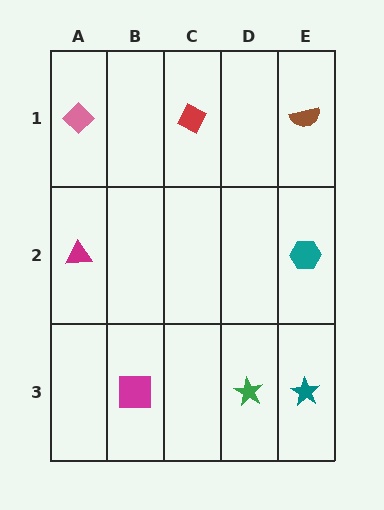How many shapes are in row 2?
2 shapes.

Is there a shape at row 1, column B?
No, that cell is empty.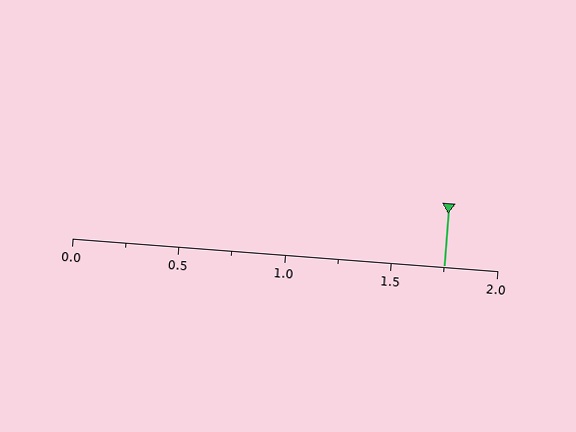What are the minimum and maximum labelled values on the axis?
The axis runs from 0.0 to 2.0.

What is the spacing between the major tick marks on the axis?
The major ticks are spaced 0.5 apart.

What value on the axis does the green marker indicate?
The marker indicates approximately 1.75.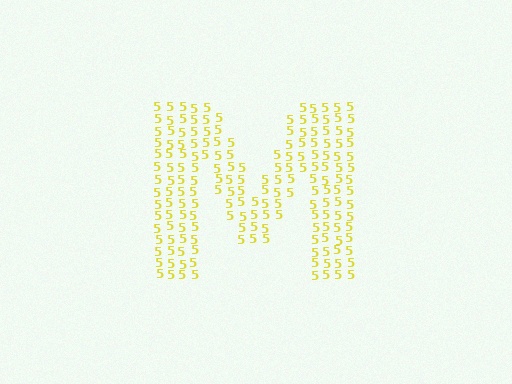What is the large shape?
The large shape is the letter M.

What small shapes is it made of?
It is made of small digit 5's.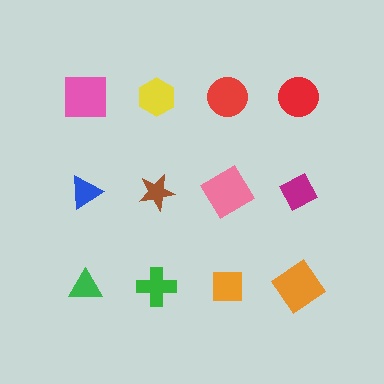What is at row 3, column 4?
An orange diamond.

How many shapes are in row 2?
4 shapes.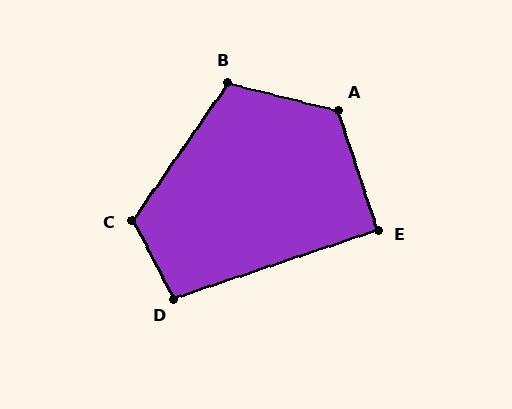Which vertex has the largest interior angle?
A, at approximately 123 degrees.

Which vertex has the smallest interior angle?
E, at approximately 90 degrees.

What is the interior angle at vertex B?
Approximately 111 degrees (obtuse).